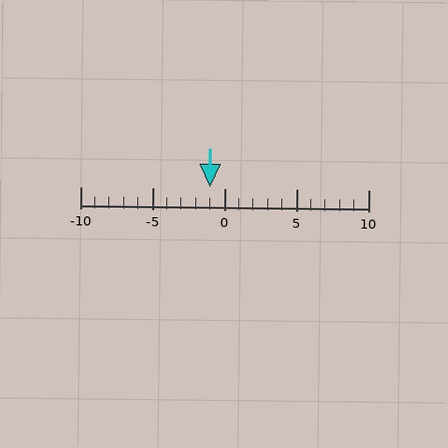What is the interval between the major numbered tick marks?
The major tick marks are spaced 5 units apart.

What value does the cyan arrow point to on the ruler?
The cyan arrow points to approximately -1.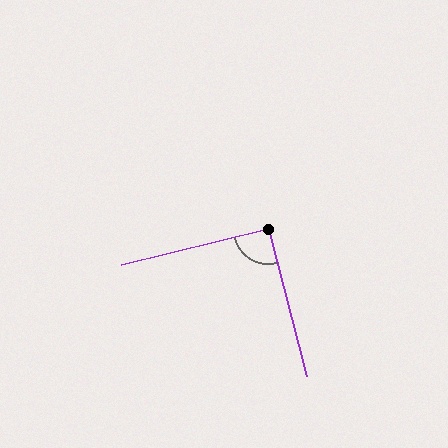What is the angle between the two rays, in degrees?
Approximately 91 degrees.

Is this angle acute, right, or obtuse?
It is approximately a right angle.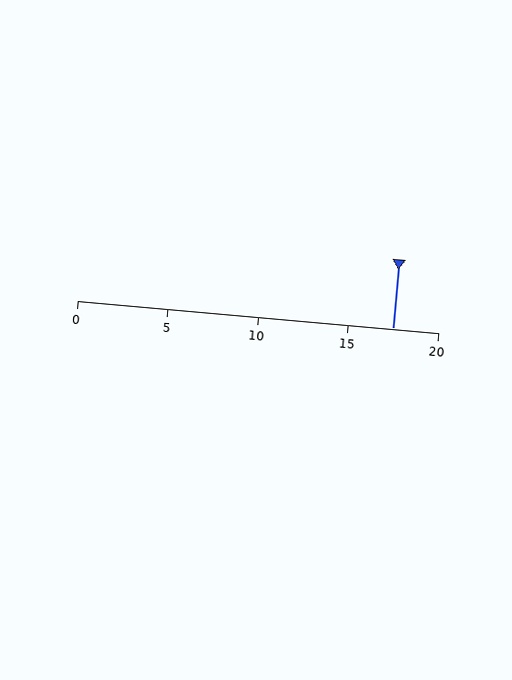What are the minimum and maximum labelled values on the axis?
The axis runs from 0 to 20.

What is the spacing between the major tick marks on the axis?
The major ticks are spaced 5 apart.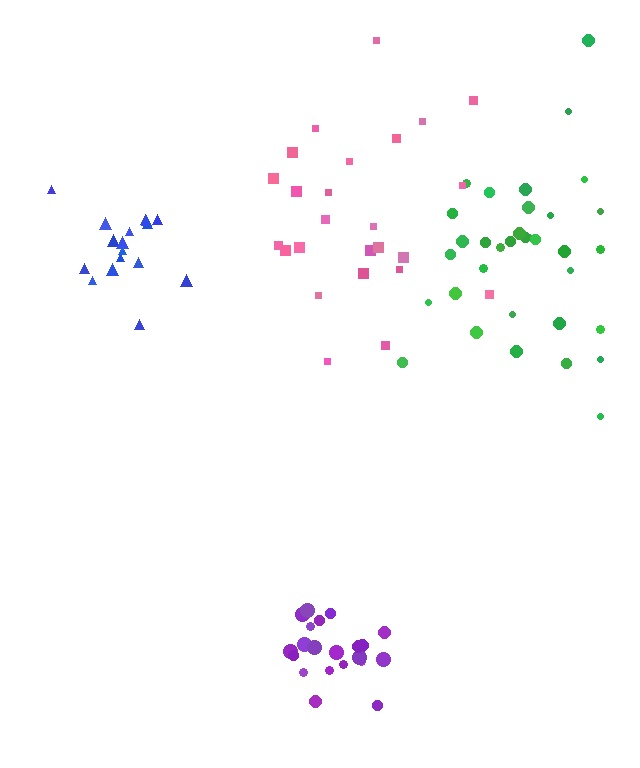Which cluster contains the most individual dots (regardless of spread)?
Green (34).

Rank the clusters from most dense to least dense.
purple, blue, green, pink.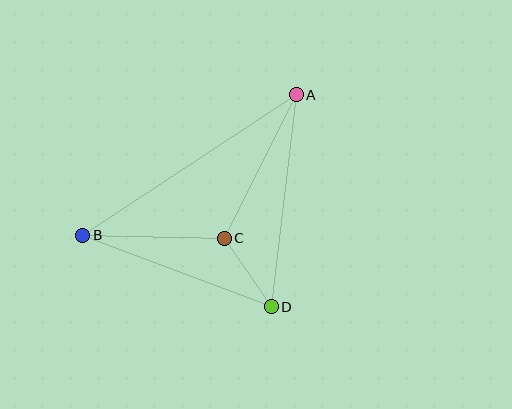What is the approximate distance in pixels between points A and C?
The distance between A and C is approximately 160 pixels.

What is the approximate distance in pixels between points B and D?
The distance between B and D is approximately 202 pixels.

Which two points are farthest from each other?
Points A and B are farthest from each other.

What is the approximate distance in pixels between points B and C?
The distance between B and C is approximately 141 pixels.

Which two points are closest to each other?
Points C and D are closest to each other.